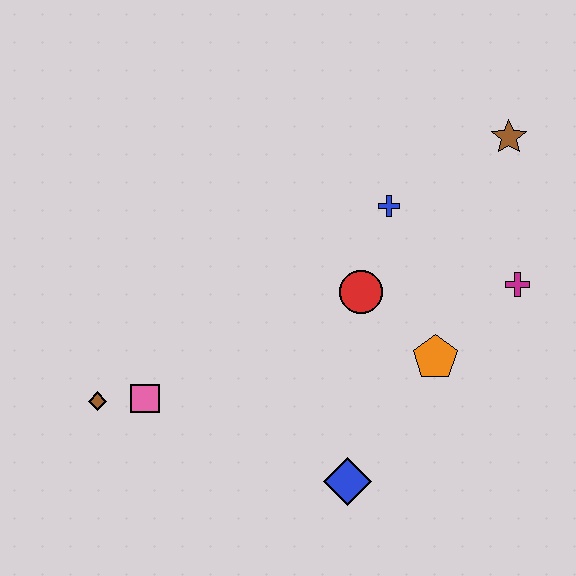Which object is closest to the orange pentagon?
The red circle is closest to the orange pentagon.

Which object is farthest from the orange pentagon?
The brown diamond is farthest from the orange pentagon.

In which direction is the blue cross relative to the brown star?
The blue cross is to the left of the brown star.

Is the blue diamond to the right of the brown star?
No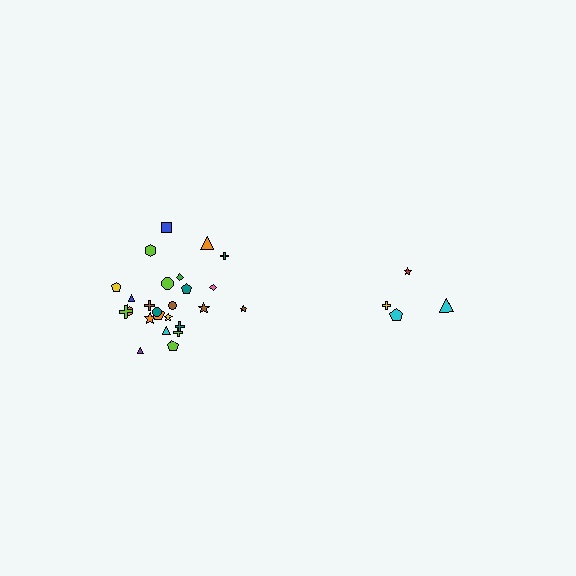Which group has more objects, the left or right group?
The left group.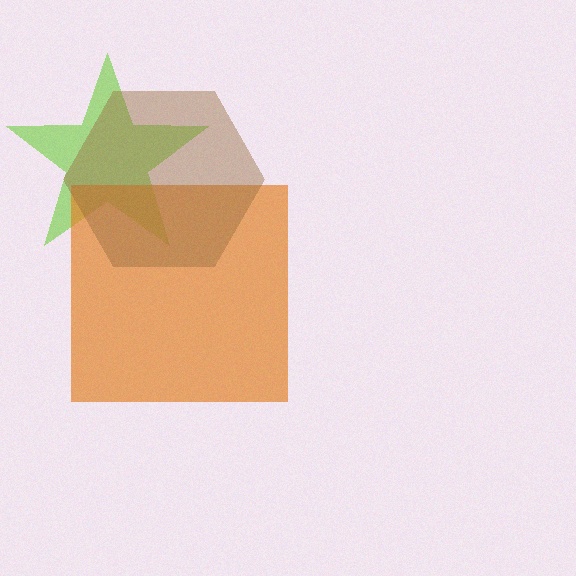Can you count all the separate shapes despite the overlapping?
Yes, there are 3 separate shapes.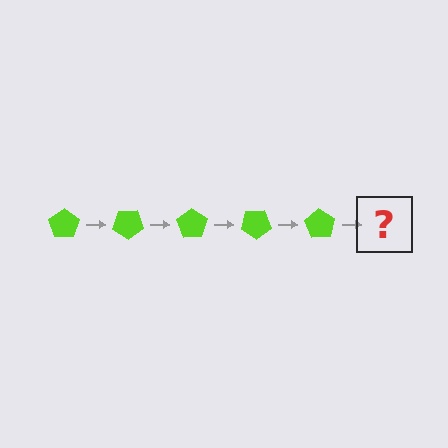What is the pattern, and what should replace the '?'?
The pattern is that the pentagon rotates 35 degrees each step. The '?' should be a lime pentagon rotated 175 degrees.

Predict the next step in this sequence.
The next step is a lime pentagon rotated 175 degrees.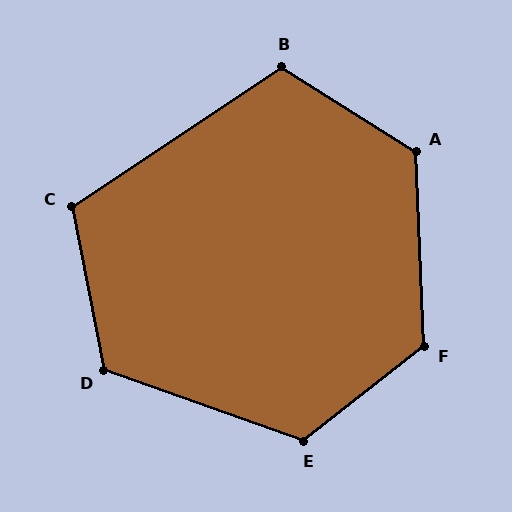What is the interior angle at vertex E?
Approximately 123 degrees (obtuse).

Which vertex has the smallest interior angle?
C, at approximately 113 degrees.